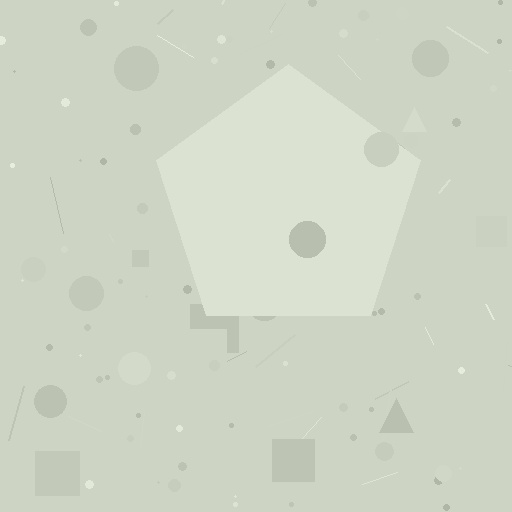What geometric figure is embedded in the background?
A pentagon is embedded in the background.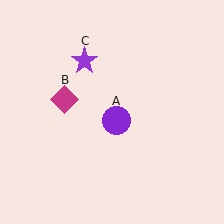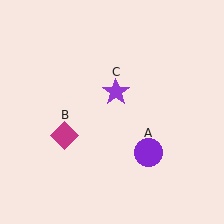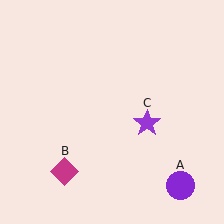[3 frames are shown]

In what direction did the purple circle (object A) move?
The purple circle (object A) moved down and to the right.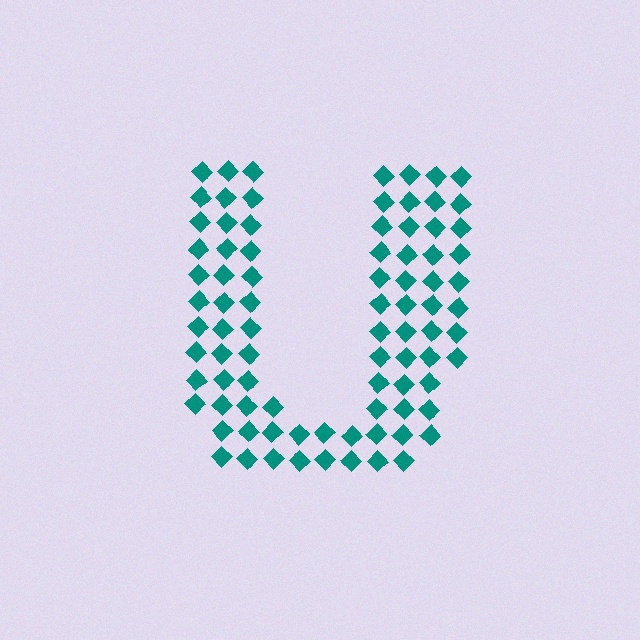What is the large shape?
The large shape is the letter U.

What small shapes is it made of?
It is made of small diamonds.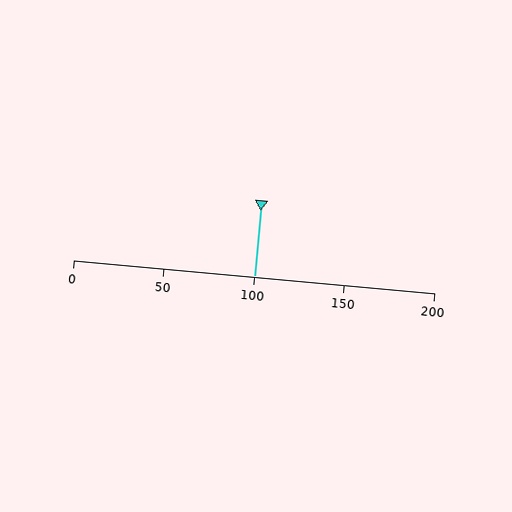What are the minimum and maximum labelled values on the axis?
The axis runs from 0 to 200.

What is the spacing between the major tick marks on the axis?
The major ticks are spaced 50 apart.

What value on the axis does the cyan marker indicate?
The marker indicates approximately 100.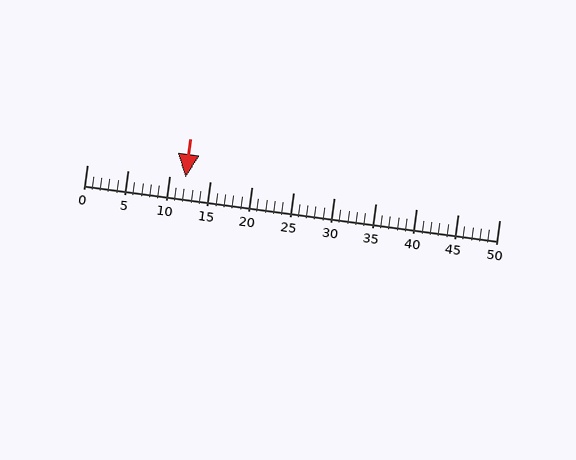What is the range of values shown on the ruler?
The ruler shows values from 0 to 50.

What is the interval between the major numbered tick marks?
The major tick marks are spaced 5 units apart.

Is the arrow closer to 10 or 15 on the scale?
The arrow is closer to 10.